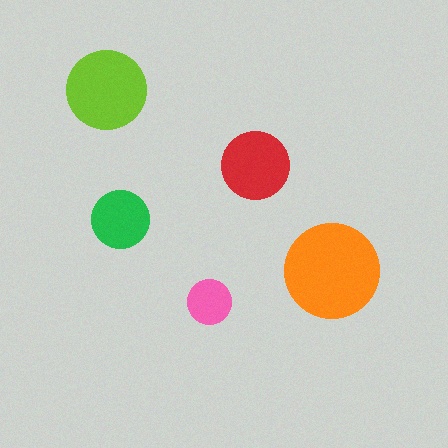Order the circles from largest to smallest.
the orange one, the lime one, the red one, the green one, the pink one.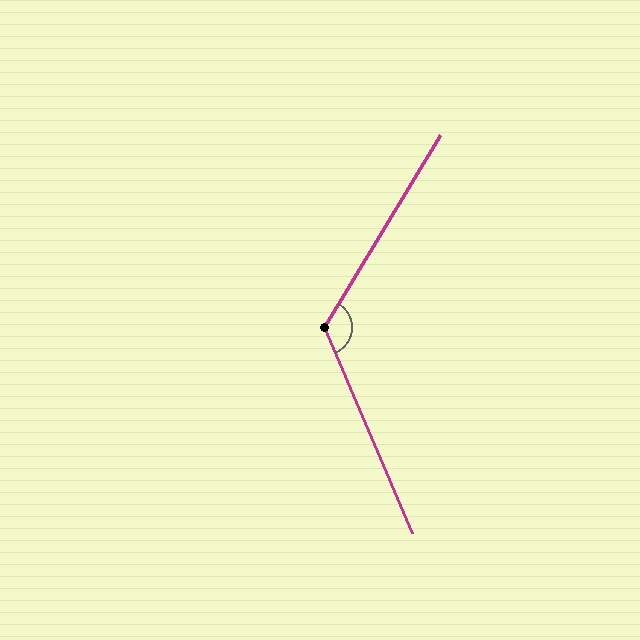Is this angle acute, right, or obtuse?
It is obtuse.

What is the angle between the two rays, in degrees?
Approximately 126 degrees.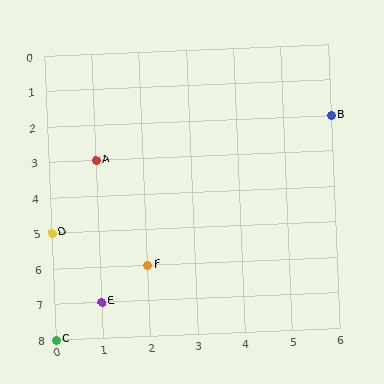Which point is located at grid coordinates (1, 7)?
Point E is at (1, 7).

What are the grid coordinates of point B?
Point B is at grid coordinates (6, 2).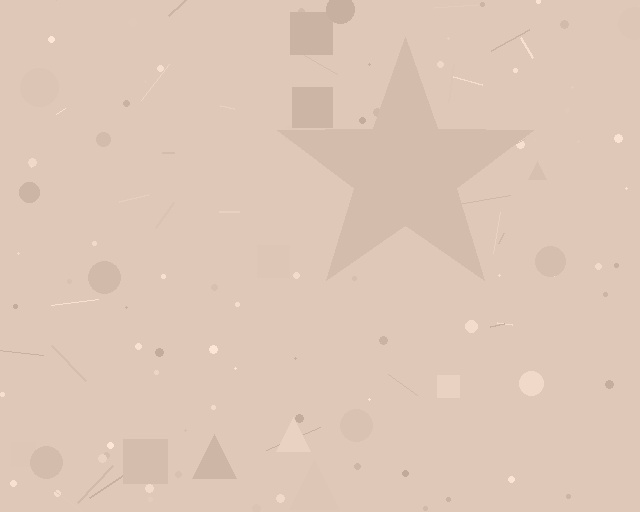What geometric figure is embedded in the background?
A star is embedded in the background.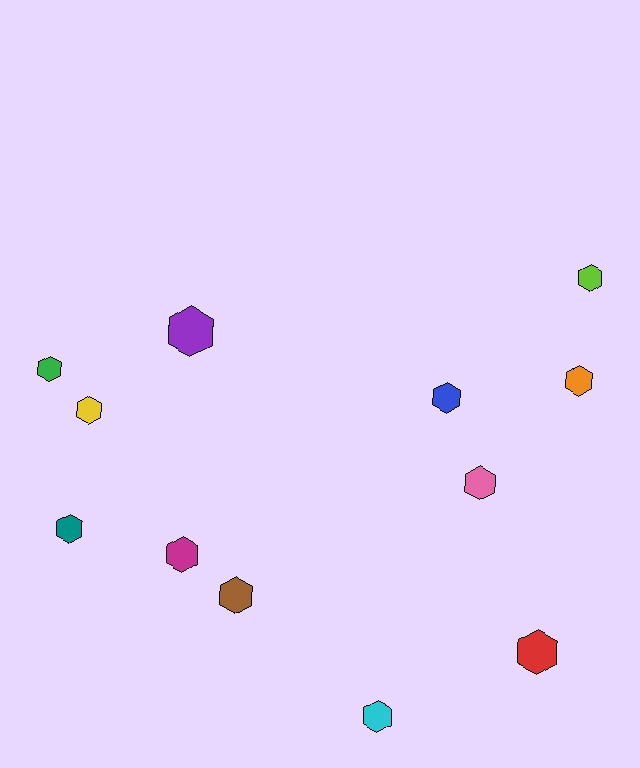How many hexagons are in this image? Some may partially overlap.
There are 12 hexagons.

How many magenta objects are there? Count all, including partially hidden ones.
There is 1 magenta object.